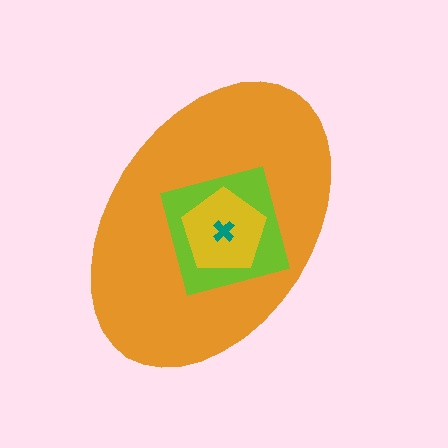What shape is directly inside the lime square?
The yellow pentagon.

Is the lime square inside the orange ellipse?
Yes.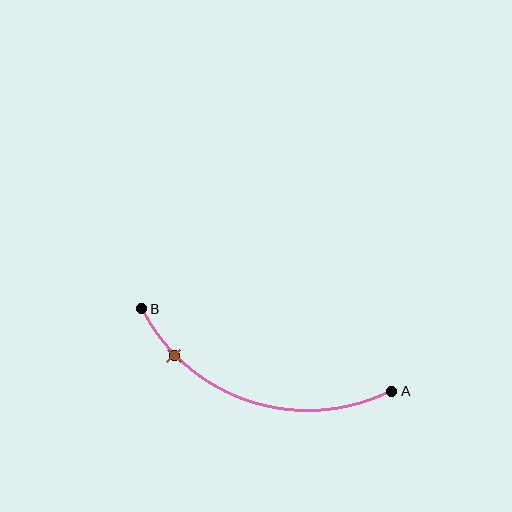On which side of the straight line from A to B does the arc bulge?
The arc bulges below the straight line connecting A and B.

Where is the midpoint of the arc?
The arc midpoint is the point on the curve farthest from the straight line joining A and B. It sits below that line.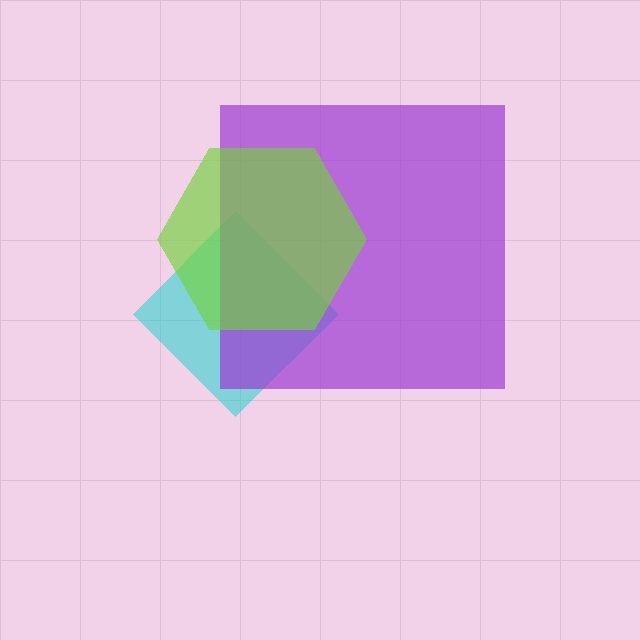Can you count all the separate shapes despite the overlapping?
Yes, there are 3 separate shapes.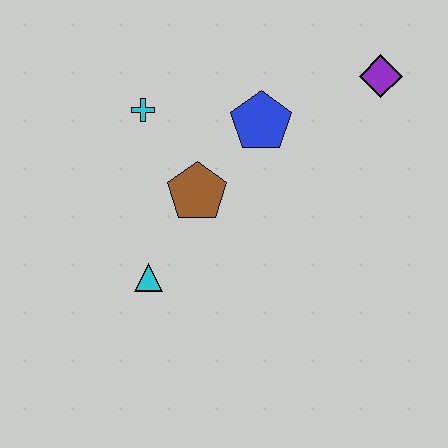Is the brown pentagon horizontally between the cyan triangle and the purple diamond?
Yes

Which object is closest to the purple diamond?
The blue pentagon is closest to the purple diamond.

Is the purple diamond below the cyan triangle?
No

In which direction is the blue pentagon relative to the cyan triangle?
The blue pentagon is above the cyan triangle.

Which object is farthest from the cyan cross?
The purple diamond is farthest from the cyan cross.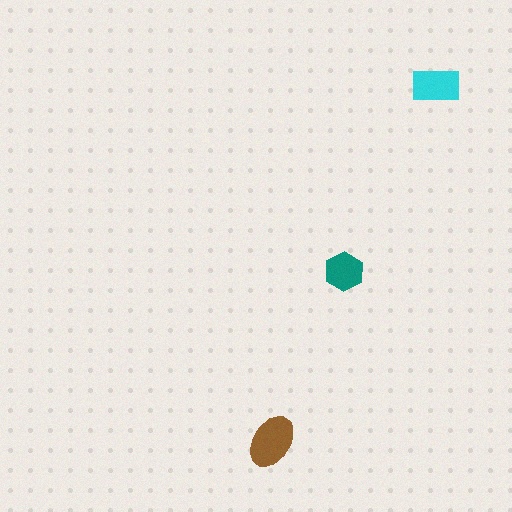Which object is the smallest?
The teal hexagon.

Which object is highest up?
The cyan rectangle is topmost.